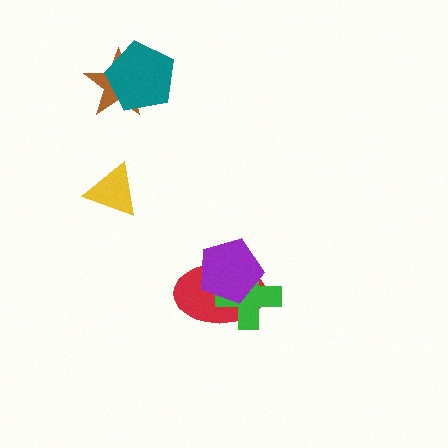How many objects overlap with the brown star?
1 object overlaps with the brown star.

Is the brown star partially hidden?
Yes, it is partially covered by another shape.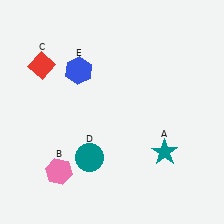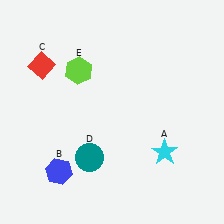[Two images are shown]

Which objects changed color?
A changed from teal to cyan. B changed from pink to blue. E changed from blue to lime.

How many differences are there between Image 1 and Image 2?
There are 3 differences between the two images.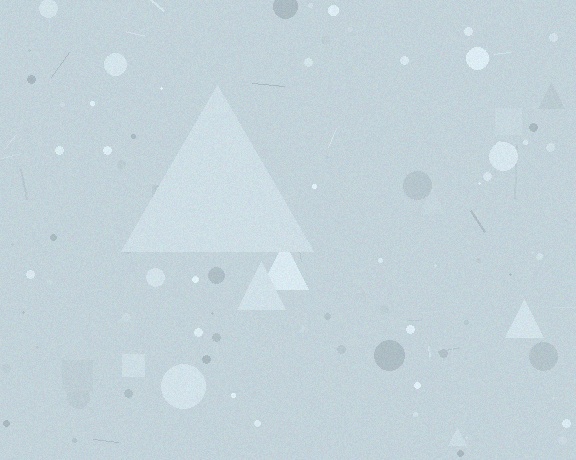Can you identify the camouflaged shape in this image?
The camouflaged shape is a triangle.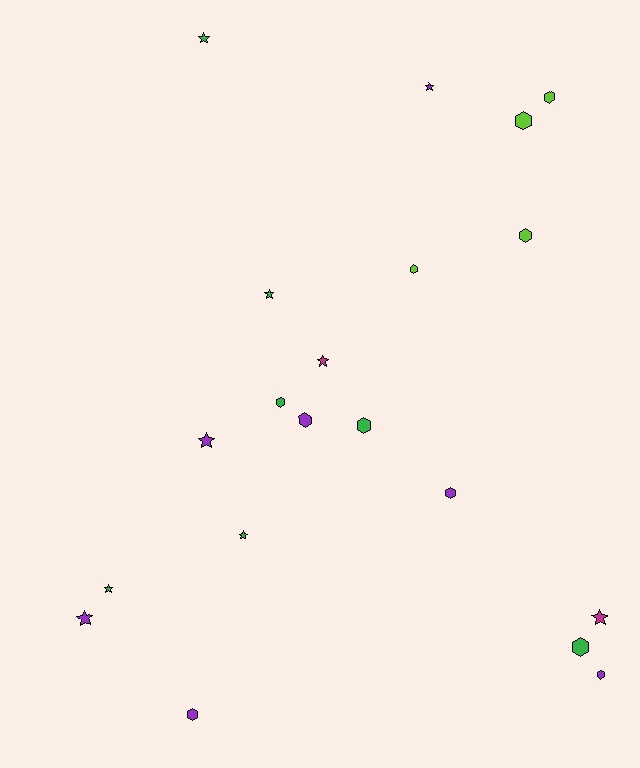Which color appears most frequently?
Purple, with 7 objects.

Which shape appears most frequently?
Hexagon, with 11 objects.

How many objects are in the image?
There are 20 objects.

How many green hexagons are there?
There are 3 green hexagons.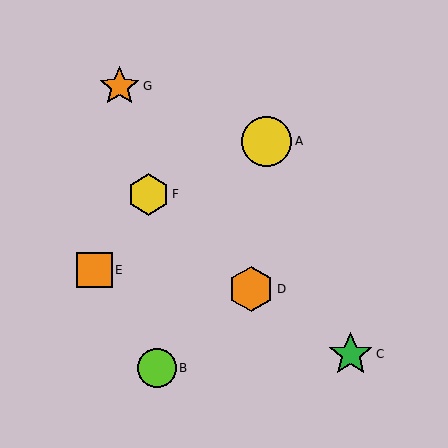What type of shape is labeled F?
Shape F is a yellow hexagon.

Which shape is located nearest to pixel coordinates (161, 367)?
The lime circle (labeled B) at (157, 368) is nearest to that location.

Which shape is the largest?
The yellow circle (labeled A) is the largest.